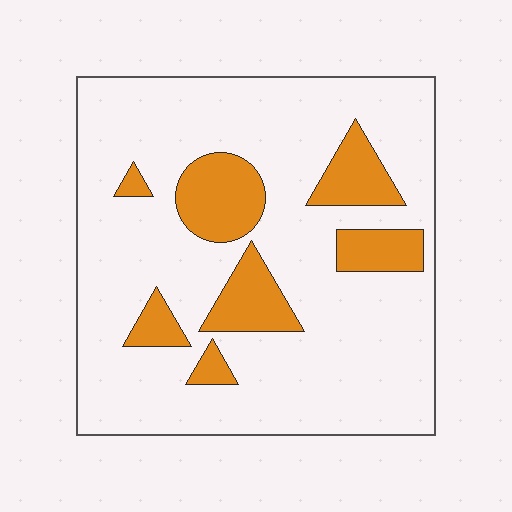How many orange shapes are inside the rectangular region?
7.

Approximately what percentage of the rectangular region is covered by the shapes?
Approximately 20%.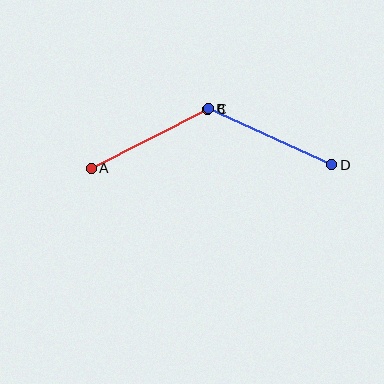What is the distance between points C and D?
The distance is approximately 135 pixels.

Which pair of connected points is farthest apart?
Points C and D are farthest apart.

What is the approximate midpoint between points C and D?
The midpoint is at approximately (270, 137) pixels.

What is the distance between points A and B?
The distance is approximately 131 pixels.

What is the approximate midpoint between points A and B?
The midpoint is at approximately (149, 139) pixels.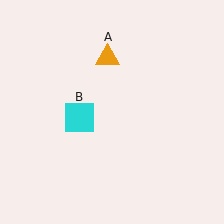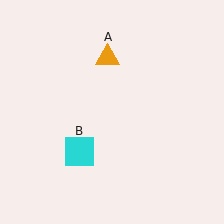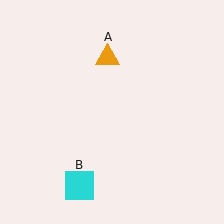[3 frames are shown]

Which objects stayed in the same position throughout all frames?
Orange triangle (object A) remained stationary.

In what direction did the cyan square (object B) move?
The cyan square (object B) moved down.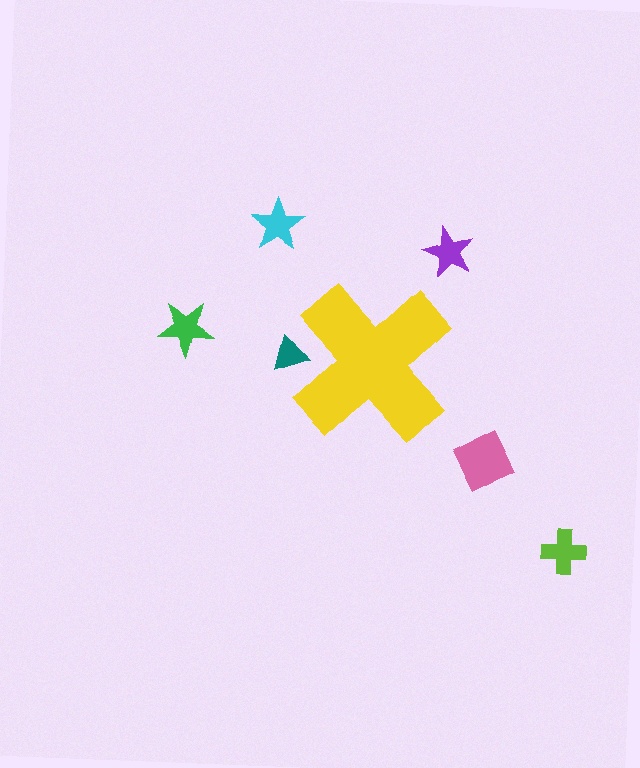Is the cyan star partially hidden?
No, the cyan star is fully visible.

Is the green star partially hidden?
No, the green star is fully visible.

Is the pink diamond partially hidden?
No, the pink diamond is fully visible.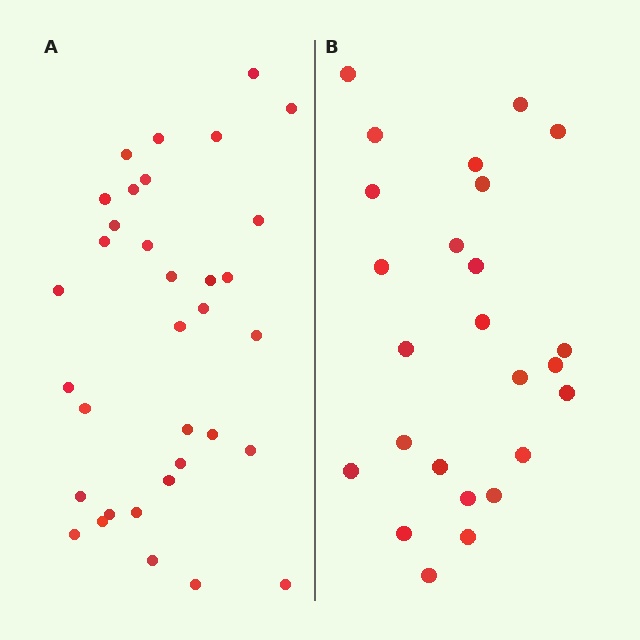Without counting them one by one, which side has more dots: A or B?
Region A (the left region) has more dots.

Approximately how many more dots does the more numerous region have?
Region A has roughly 8 or so more dots than region B.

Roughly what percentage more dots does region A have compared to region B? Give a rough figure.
About 35% more.